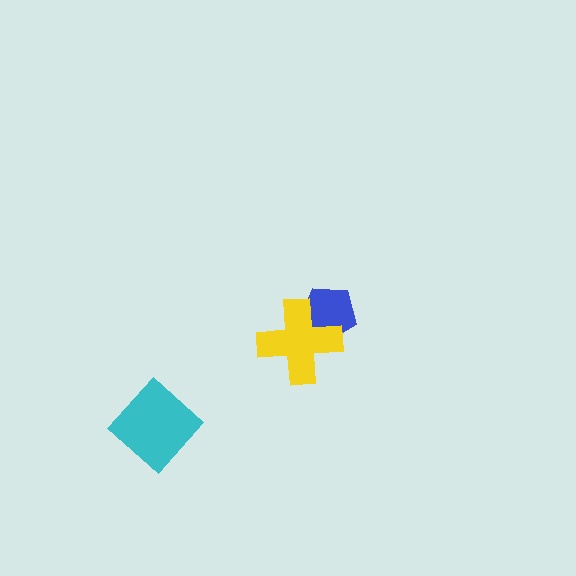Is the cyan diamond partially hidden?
No, no other shape covers it.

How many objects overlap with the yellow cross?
1 object overlaps with the yellow cross.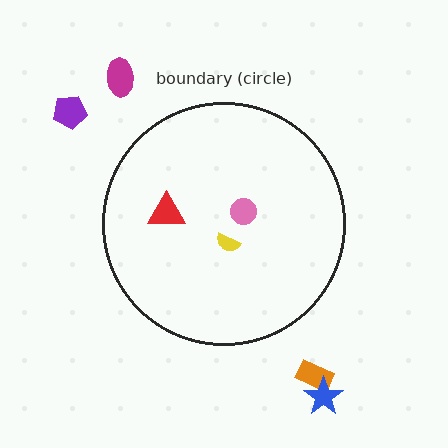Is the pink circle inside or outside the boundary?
Inside.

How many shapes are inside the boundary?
3 inside, 4 outside.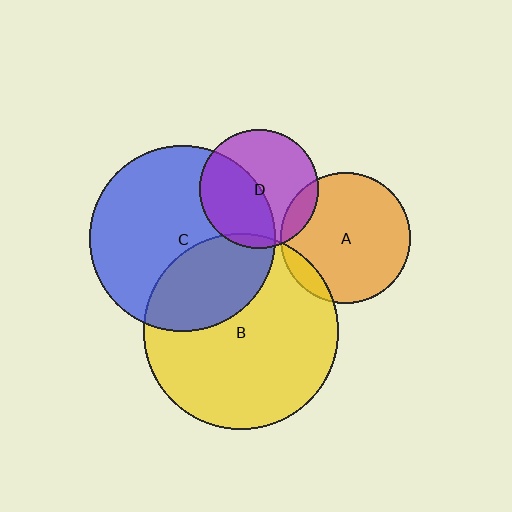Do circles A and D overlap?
Yes.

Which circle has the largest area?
Circle B (yellow).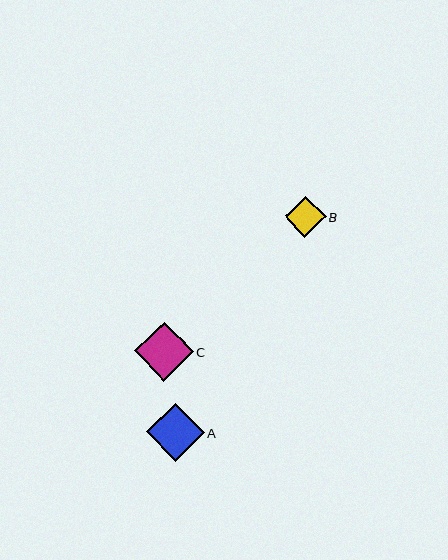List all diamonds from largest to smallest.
From largest to smallest: C, A, B.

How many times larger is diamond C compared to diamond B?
Diamond C is approximately 1.5 times the size of diamond B.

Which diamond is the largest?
Diamond C is the largest with a size of approximately 59 pixels.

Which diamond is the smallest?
Diamond B is the smallest with a size of approximately 41 pixels.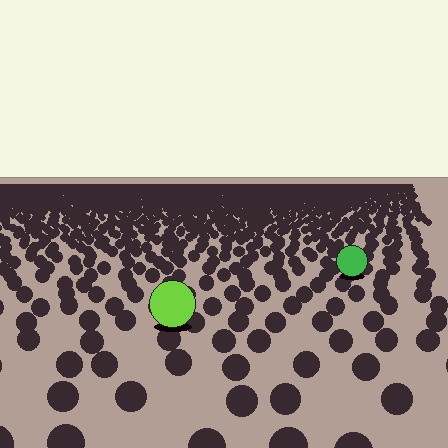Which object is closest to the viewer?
The lime circle is closest. The texture marks near it are larger and more spread out.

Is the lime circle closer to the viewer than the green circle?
Yes. The lime circle is closer — you can tell from the texture gradient: the ground texture is coarser near it.